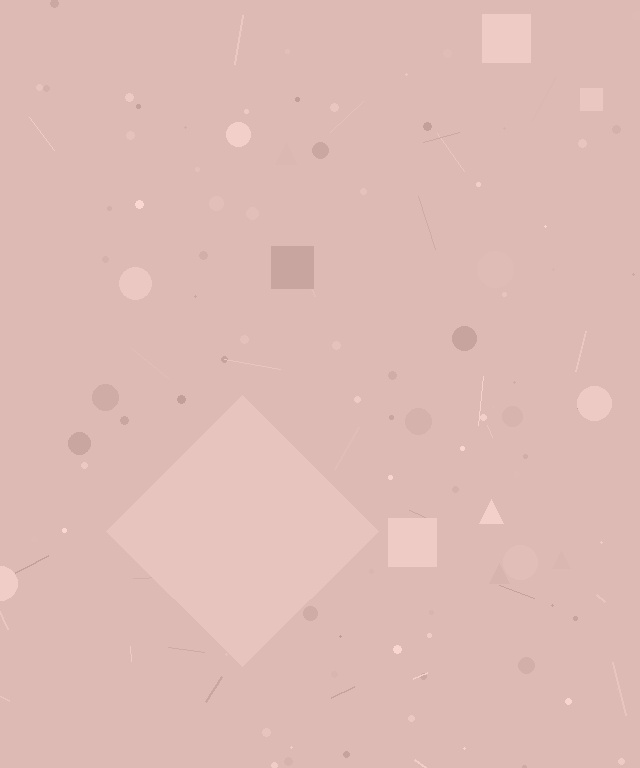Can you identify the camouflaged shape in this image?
The camouflaged shape is a diamond.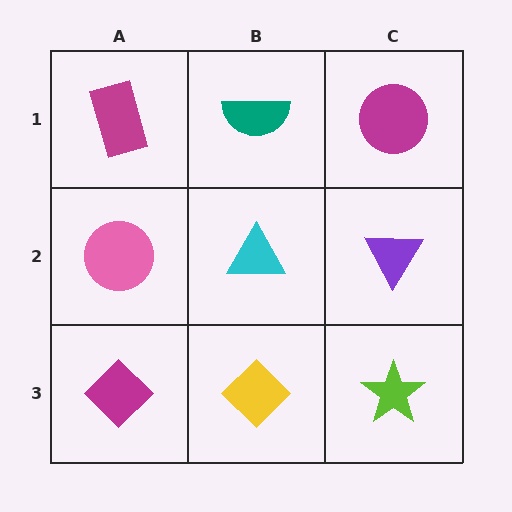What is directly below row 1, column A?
A pink circle.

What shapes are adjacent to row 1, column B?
A cyan triangle (row 2, column B), a magenta rectangle (row 1, column A), a magenta circle (row 1, column C).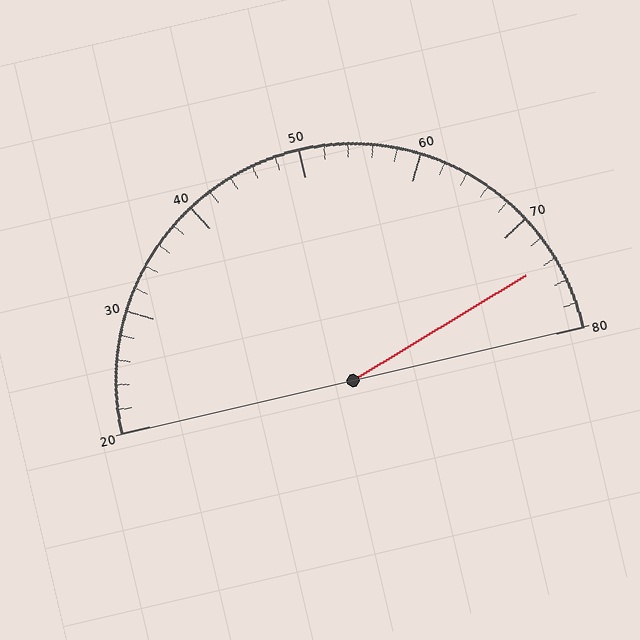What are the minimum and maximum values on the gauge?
The gauge ranges from 20 to 80.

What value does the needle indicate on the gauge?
The needle indicates approximately 74.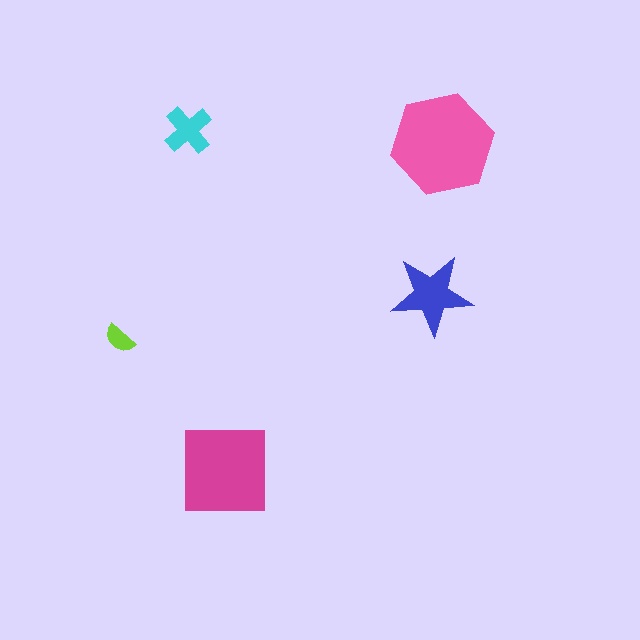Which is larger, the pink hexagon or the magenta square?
The pink hexagon.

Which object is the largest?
The pink hexagon.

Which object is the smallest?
The lime semicircle.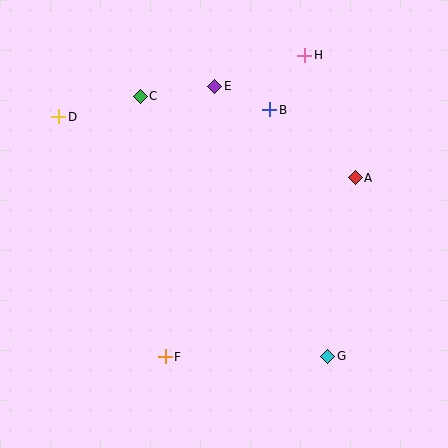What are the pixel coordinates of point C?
Point C is at (140, 96).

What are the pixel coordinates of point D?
Point D is at (59, 117).